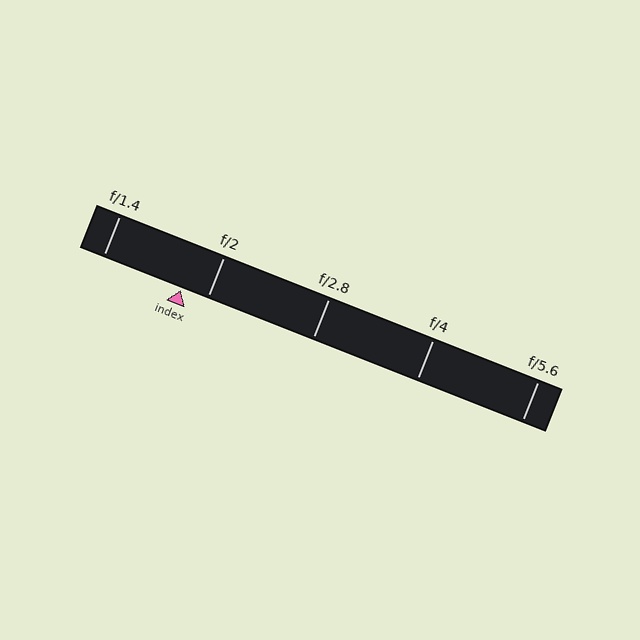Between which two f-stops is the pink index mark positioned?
The index mark is between f/1.4 and f/2.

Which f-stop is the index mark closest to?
The index mark is closest to f/2.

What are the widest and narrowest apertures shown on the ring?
The widest aperture shown is f/1.4 and the narrowest is f/5.6.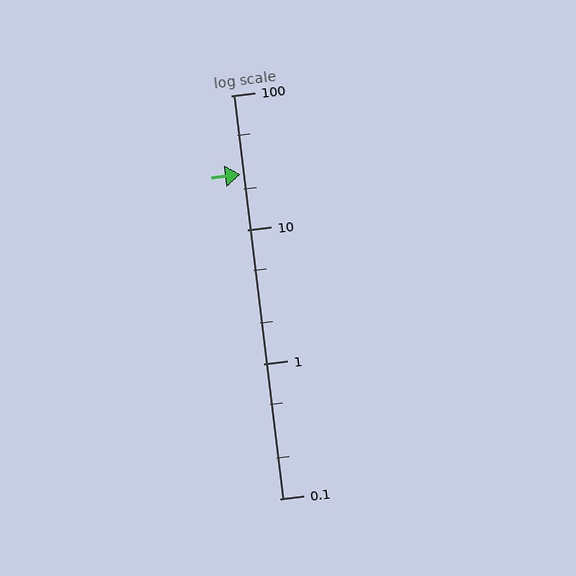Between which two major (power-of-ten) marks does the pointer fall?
The pointer is between 10 and 100.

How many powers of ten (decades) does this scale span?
The scale spans 3 decades, from 0.1 to 100.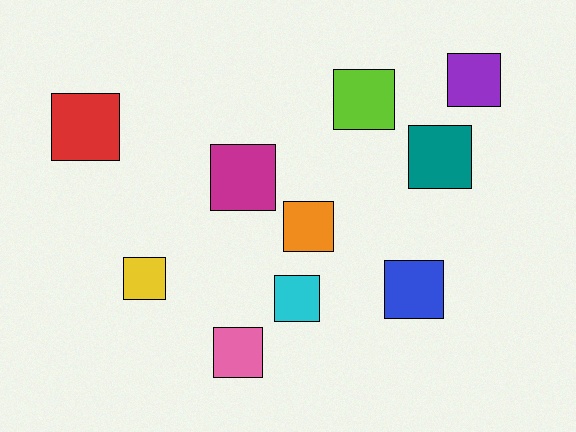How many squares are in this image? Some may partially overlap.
There are 10 squares.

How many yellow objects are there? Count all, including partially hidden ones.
There is 1 yellow object.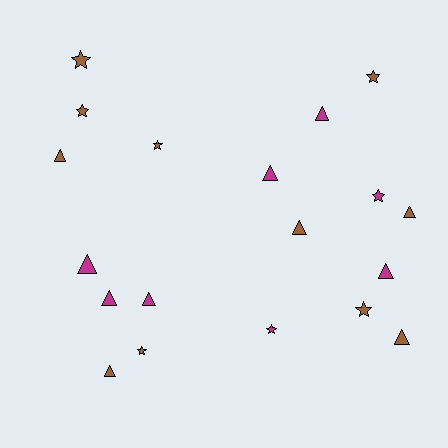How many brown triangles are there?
There are 5 brown triangles.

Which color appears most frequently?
Brown, with 11 objects.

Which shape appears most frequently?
Triangle, with 11 objects.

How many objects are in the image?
There are 19 objects.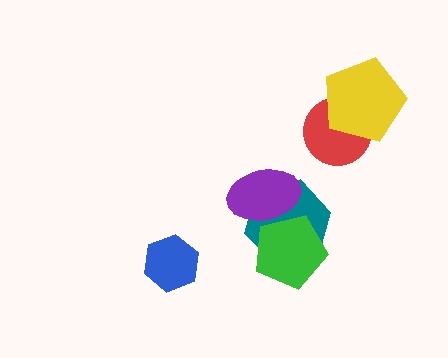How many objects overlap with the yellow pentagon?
1 object overlaps with the yellow pentagon.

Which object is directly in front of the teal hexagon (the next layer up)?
The green pentagon is directly in front of the teal hexagon.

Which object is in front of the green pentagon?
The purple ellipse is in front of the green pentagon.